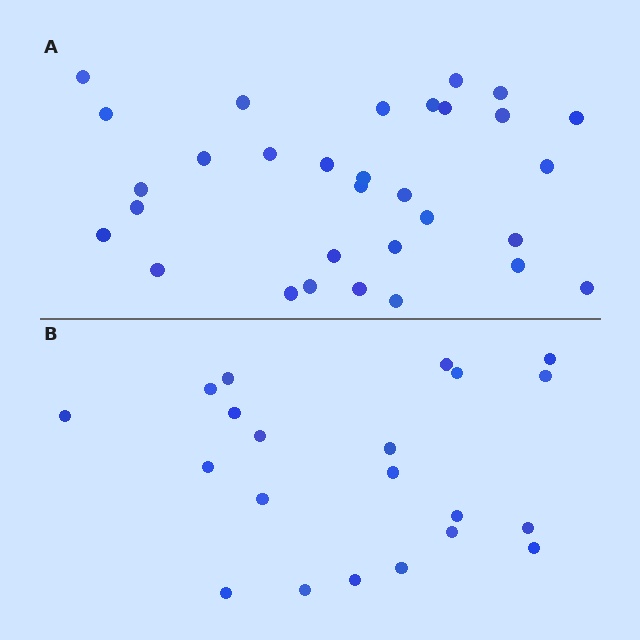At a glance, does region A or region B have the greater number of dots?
Region A (the top region) has more dots.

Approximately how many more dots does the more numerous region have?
Region A has roughly 10 or so more dots than region B.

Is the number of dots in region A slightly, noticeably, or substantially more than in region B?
Region A has substantially more. The ratio is roughly 1.5 to 1.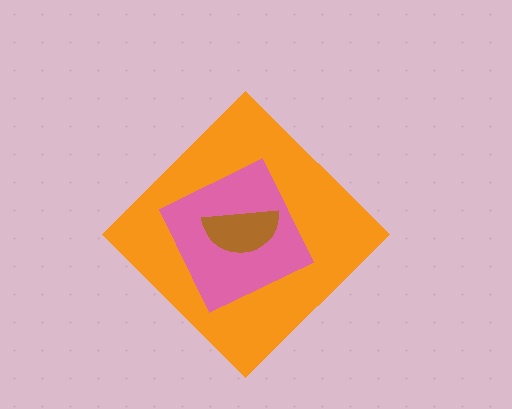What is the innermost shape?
The brown semicircle.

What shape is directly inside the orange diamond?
The pink square.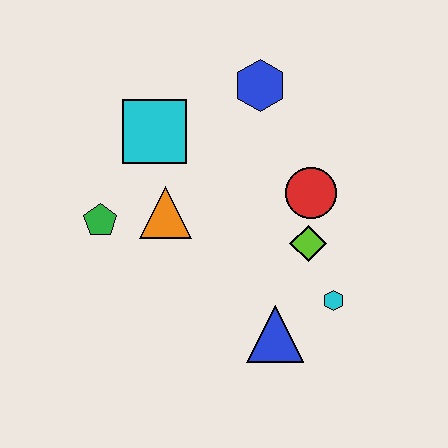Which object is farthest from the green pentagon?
The cyan hexagon is farthest from the green pentagon.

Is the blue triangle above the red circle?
No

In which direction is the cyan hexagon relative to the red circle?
The cyan hexagon is below the red circle.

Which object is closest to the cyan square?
The orange triangle is closest to the cyan square.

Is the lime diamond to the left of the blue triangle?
No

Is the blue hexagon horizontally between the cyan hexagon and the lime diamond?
No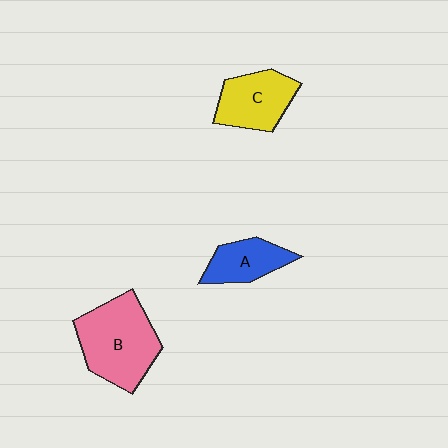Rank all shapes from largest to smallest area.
From largest to smallest: B (pink), C (yellow), A (blue).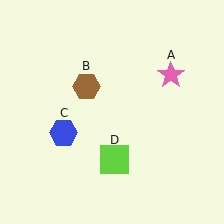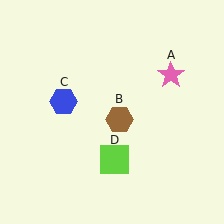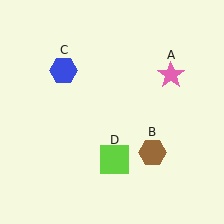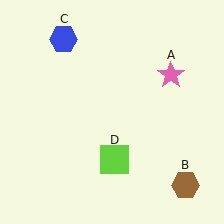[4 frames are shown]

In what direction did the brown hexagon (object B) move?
The brown hexagon (object B) moved down and to the right.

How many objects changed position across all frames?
2 objects changed position: brown hexagon (object B), blue hexagon (object C).